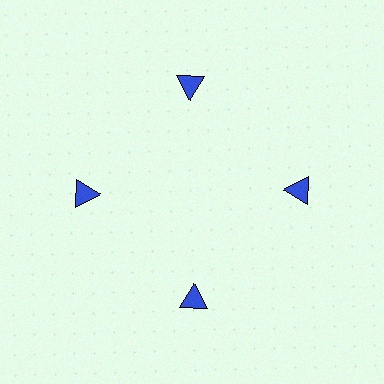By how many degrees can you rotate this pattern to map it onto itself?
The pattern maps onto itself every 90 degrees of rotation.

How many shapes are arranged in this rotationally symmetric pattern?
There are 4 shapes, arranged in 4 groups of 1.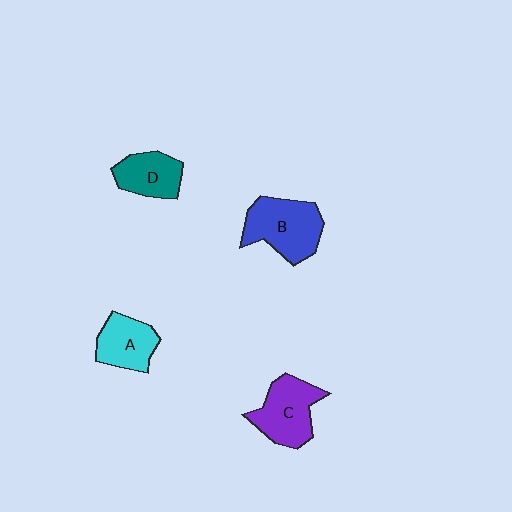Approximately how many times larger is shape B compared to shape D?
Approximately 1.5 times.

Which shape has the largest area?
Shape B (blue).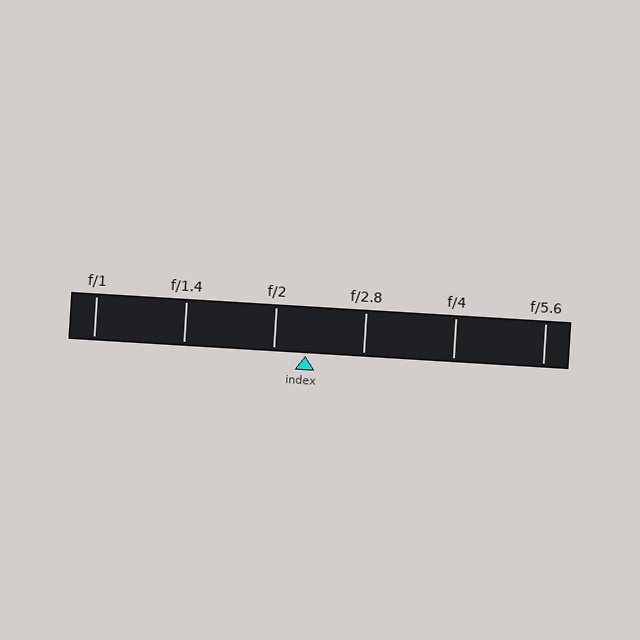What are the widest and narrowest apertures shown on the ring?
The widest aperture shown is f/1 and the narrowest is f/5.6.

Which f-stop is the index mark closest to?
The index mark is closest to f/2.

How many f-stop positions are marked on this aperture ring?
There are 6 f-stop positions marked.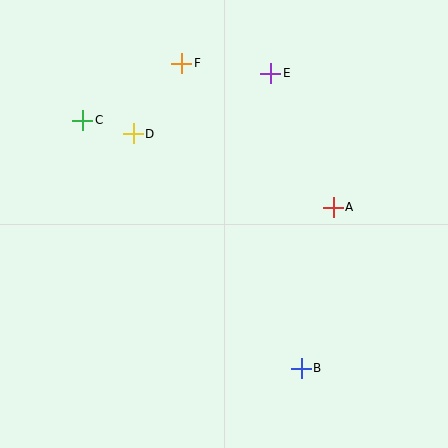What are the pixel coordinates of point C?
Point C is at (83, 120).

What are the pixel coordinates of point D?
Point D is at (133, 134).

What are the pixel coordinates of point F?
Point F is at (182, 63).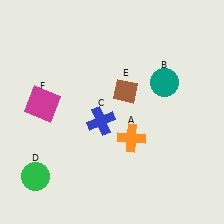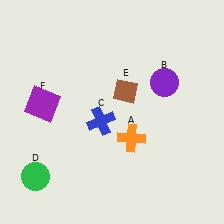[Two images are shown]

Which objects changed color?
B changed from teal to purple. F changed from magenta to purple.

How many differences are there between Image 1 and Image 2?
There are 2 differences between the two images.